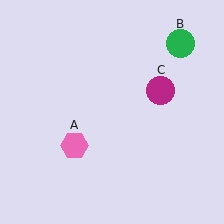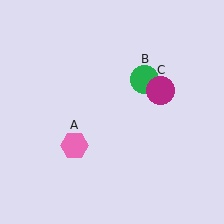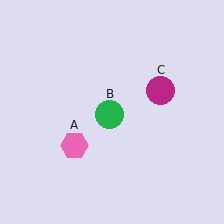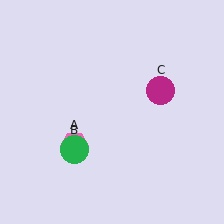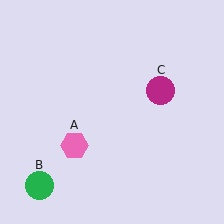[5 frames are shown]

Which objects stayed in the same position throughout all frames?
Pink hexagon (object A) and magenta circle (object C) remained stationary.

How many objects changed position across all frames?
1 object changed position: green circle (object B).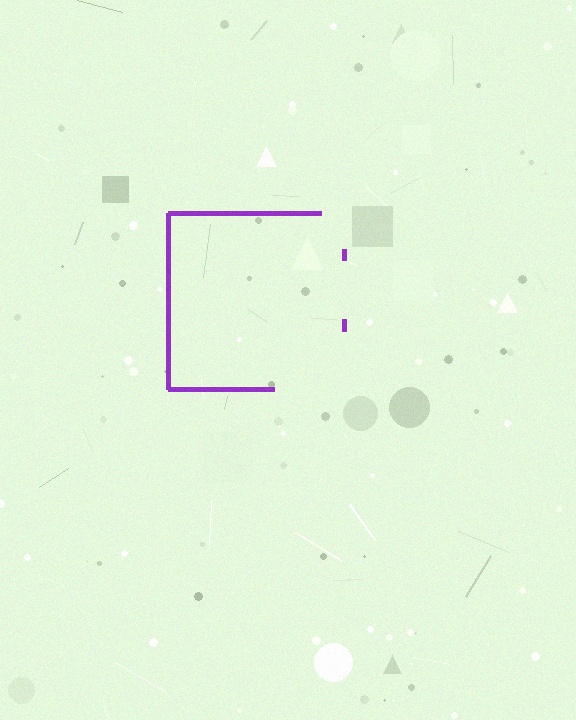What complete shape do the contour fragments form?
The contour fragments form a square.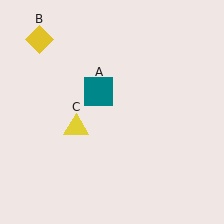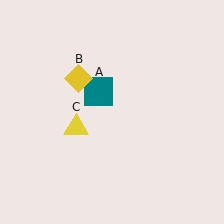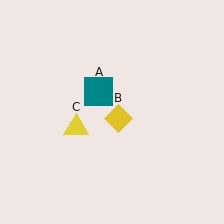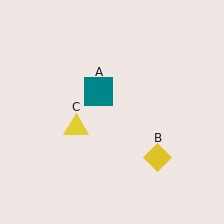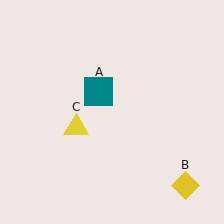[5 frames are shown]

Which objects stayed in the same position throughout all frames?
Teal square (object A) and yellow triangle (object C) remained stationary.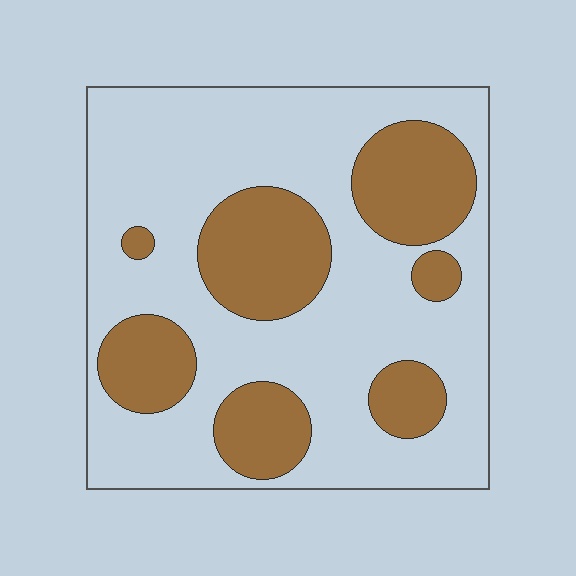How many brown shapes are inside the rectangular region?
7.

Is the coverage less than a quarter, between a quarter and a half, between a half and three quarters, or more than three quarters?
Between a quarter and a half.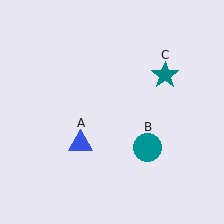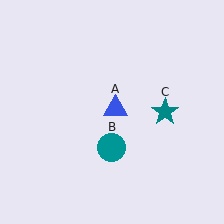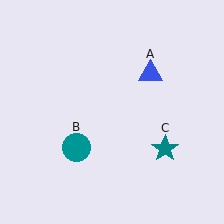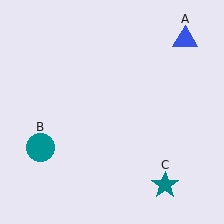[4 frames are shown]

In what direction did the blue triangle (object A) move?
The blue triangle (object A) moved up and to the right.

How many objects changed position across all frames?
3 objects changed position: blue triangle (object A), teal circle (object B), teal star (object C).